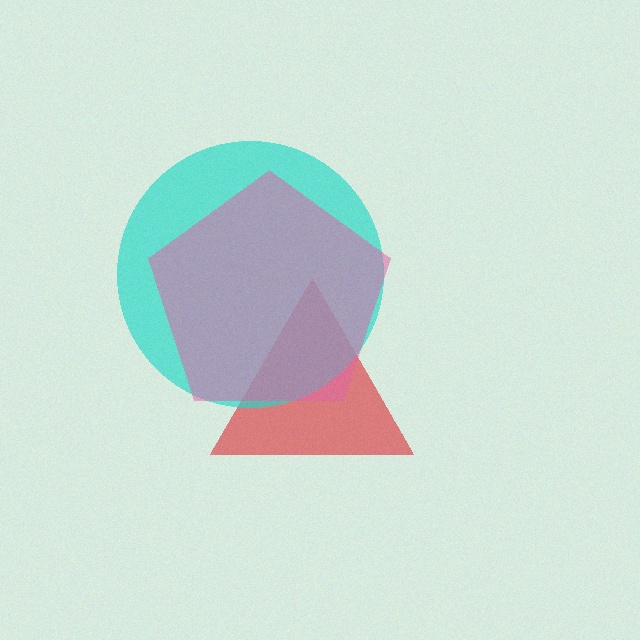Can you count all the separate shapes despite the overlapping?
Yes, there are 3 separate shapes.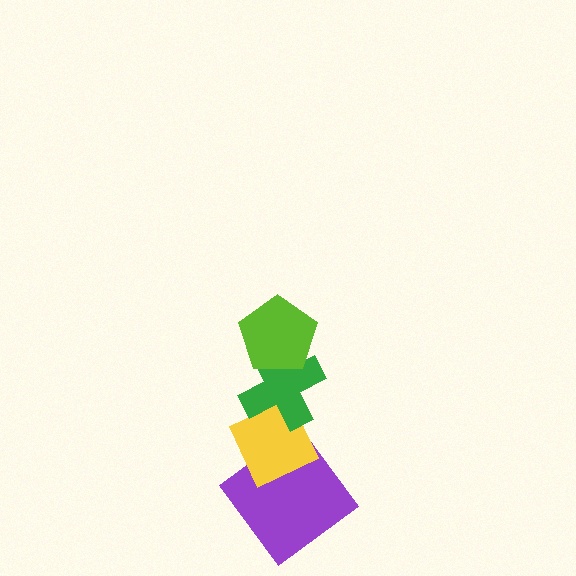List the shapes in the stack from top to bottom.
From top to bottom: the lime pentagon, the green cross, the yellow diamond, the purple diamond.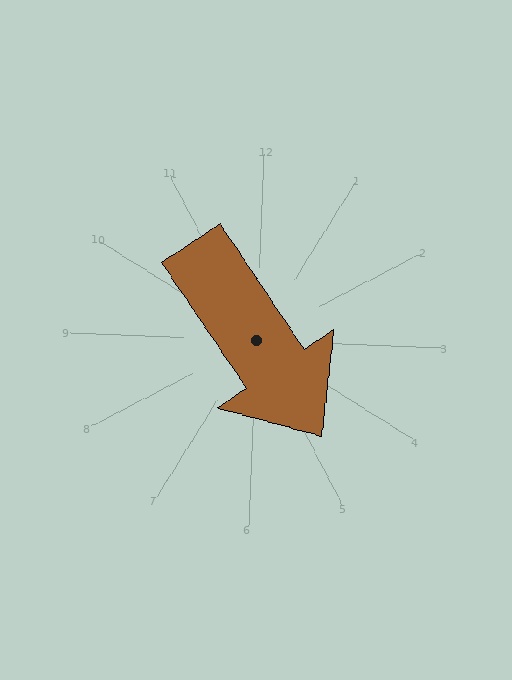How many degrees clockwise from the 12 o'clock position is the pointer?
Approximately 144 degrees.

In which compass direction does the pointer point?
Southeast.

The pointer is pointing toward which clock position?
Roughly 5 o'clock.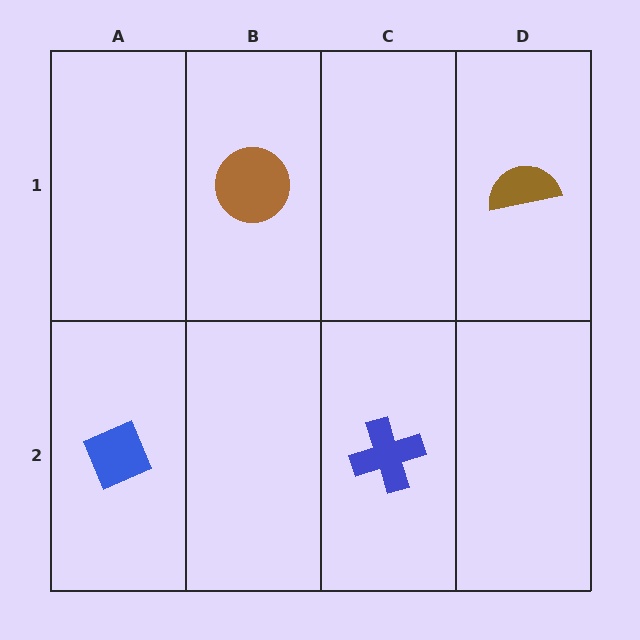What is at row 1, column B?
A brown circle.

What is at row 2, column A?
A blue diamond.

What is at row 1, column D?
A brown semicircle.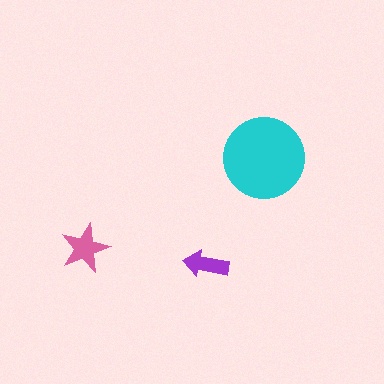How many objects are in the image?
There are 3 objects in the image.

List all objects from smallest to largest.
The purple arrow, the pink star, the cyan circle.